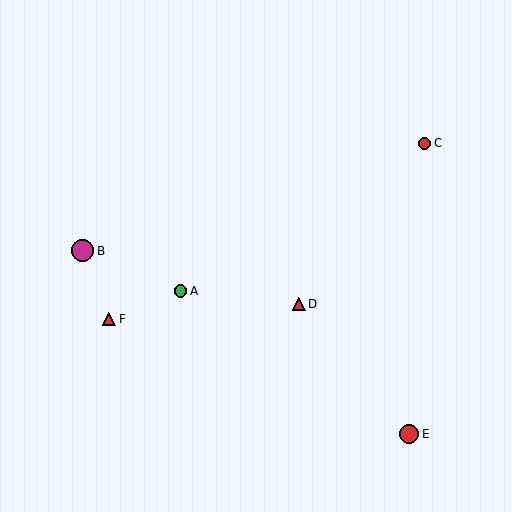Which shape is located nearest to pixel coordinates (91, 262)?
The magenta circle (labeled B) at (83, 251) is nearest to that location.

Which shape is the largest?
The magenta circle (labeled B) is the largest.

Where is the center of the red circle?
The center of the red circle is at (409, 434).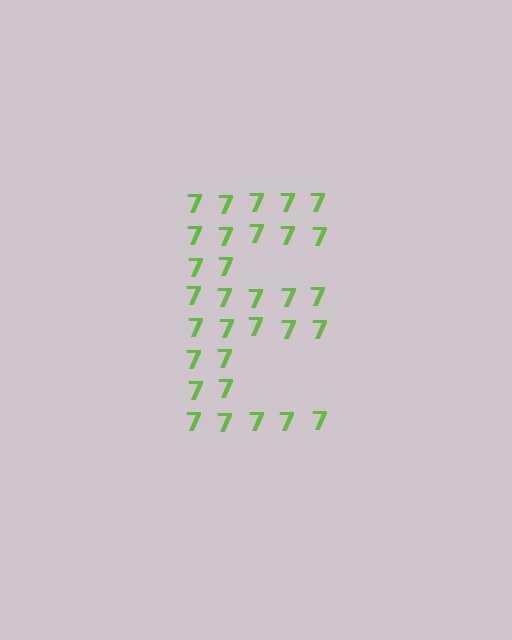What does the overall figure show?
The overall figure shows the letter E.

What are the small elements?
The small elements are digit 7's.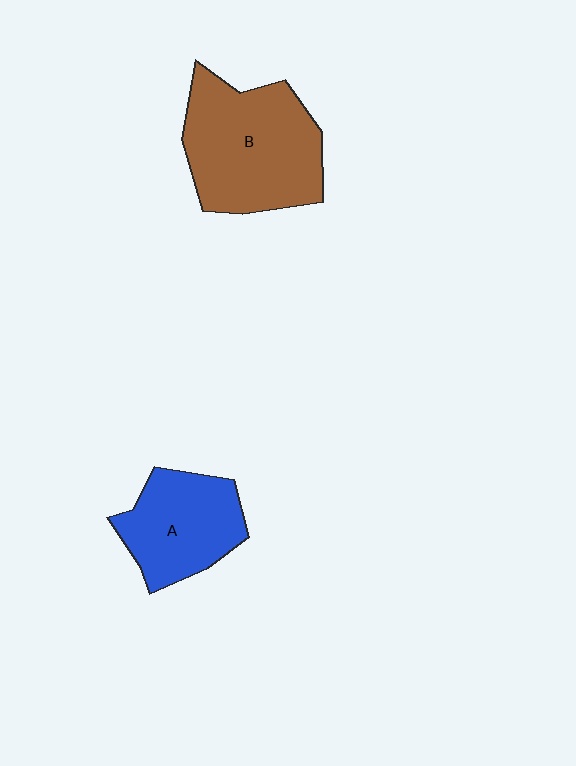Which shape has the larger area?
Shape B (brown).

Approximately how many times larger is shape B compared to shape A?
Approximately 1.5 times.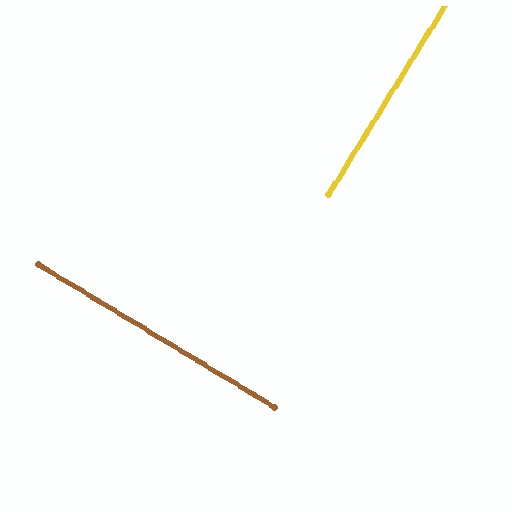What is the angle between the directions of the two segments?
Approximately 90 degrees.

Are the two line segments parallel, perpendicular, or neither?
Perpendicular — they meet at approximately 90°.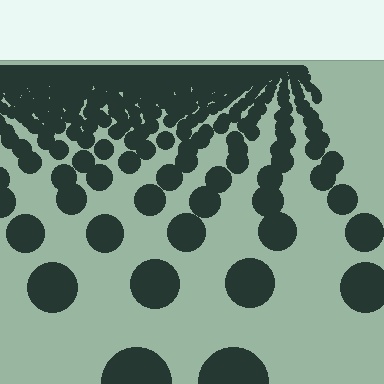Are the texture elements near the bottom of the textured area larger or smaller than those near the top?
Larger. Near the bottom, elements are closer to the viewer and appear at a bigger on-screen size.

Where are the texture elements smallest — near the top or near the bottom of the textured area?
Near the top.